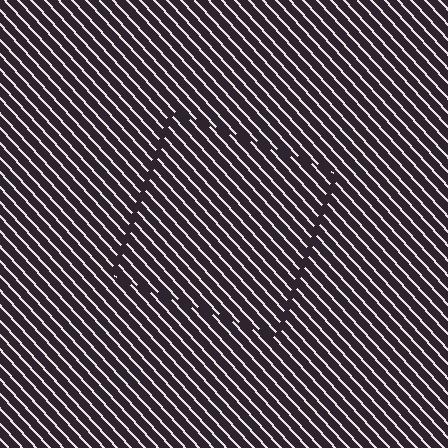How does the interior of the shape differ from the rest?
The interior of the shape contains the same grating, shifted by half a period — the contour is defined by the phase discontinuity where line-ends from the inner and outer gratings abut.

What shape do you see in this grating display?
An illusory square. The interior of the shape contains the same grating, shifted by half a period — the contour is defined by the phase discontinuity where line-ends from the inner and outer gratings abut.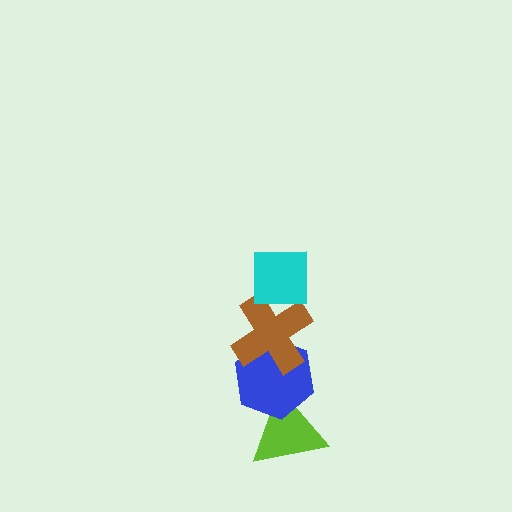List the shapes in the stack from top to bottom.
From top to bottom: the cyan square, the brown cross, the blue hexagon, the lime triangle.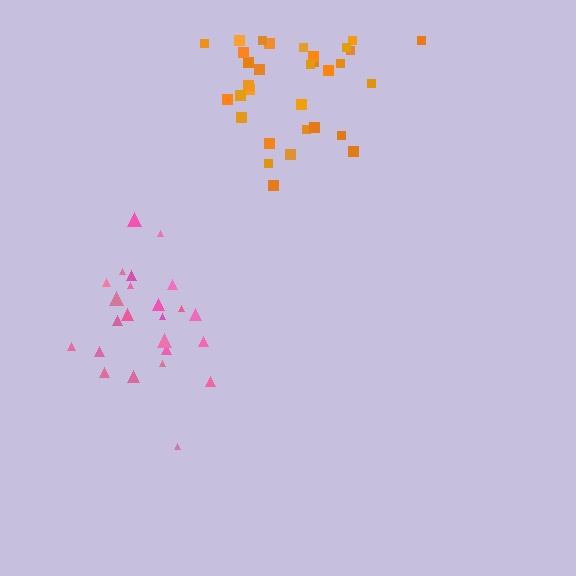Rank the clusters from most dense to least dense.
pink, orange.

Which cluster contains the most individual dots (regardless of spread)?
Orange (32).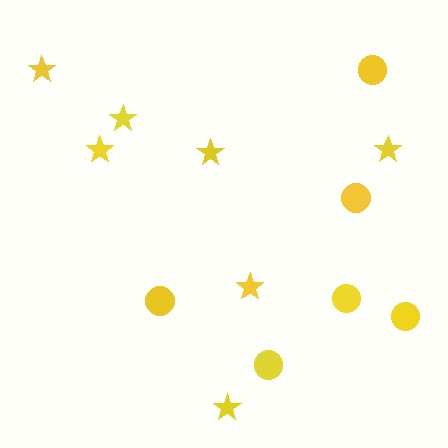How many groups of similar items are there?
There are 2 groups: one group of circles (6) and one group of stars (7).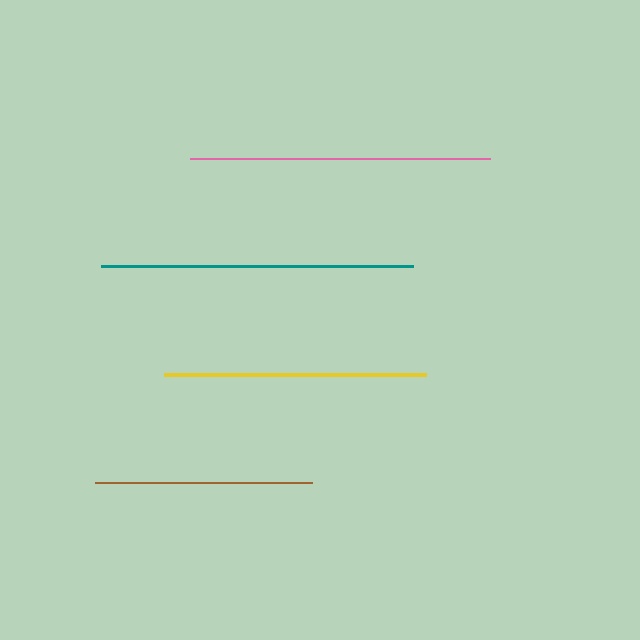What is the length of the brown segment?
The brown segment is approximately 217 pixels long.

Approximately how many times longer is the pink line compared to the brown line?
The pink line is approximately 1.4 times the length of the brown line.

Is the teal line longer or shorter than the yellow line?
The teal line is longer than the yellow line.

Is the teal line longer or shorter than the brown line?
The teal line is longer than the brown line.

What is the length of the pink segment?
The pink segment is approximately 299 pixels long.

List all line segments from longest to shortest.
From longest to shortest: teal, pink, yellow, brown.